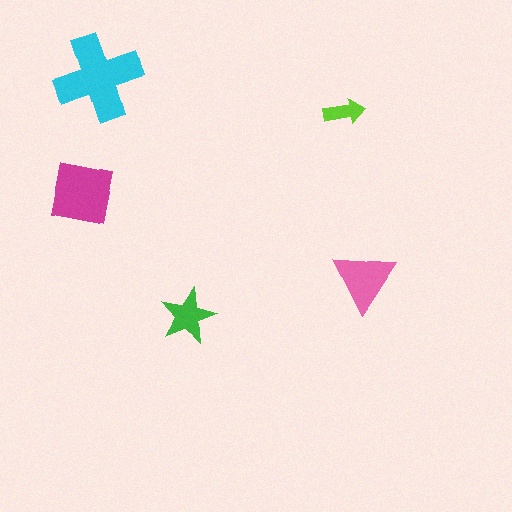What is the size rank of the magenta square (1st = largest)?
2nd.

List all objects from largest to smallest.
The cyan cross, the magenta square, the pink triangle, the green star, the lime arrow.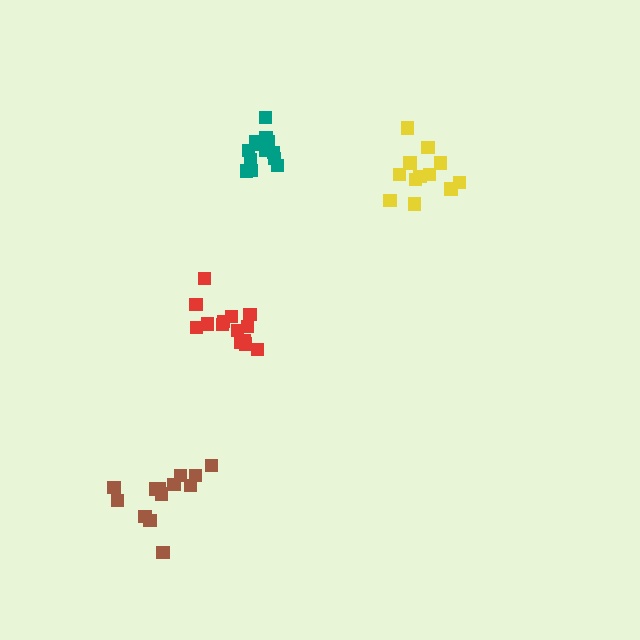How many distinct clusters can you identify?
There are 4 distinct clusters.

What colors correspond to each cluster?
The clusters are colored: red, brown, yellow, teal.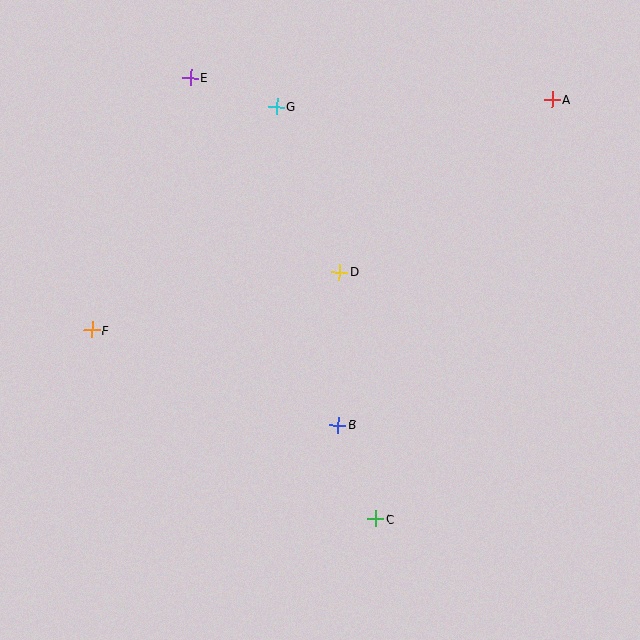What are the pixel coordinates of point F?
Point F is at (92, 330).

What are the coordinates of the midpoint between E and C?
The midpoint between E and C is at (283, 298).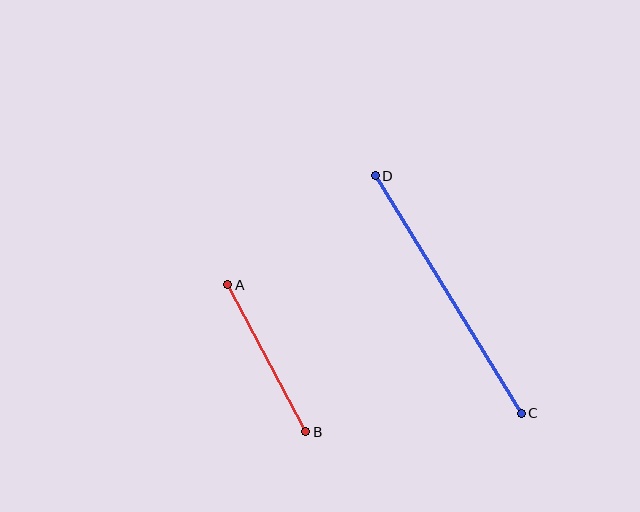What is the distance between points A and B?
The distance is approximately 166 pixels.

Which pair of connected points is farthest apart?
Points C and D are farthest apart.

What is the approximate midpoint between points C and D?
The midpoint is at approximately (448, 295) pixels.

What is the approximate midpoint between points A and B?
The midpoint is at approximately (267, 358) pixels.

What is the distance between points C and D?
The distance is approximately 279 pixels.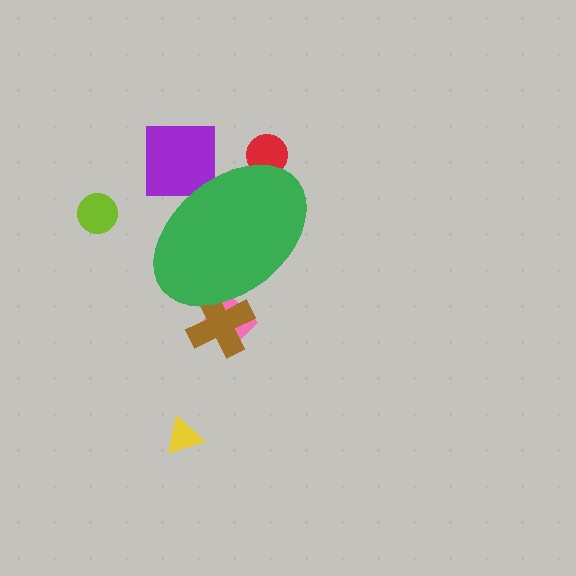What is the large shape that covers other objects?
A green ellipse.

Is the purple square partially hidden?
Yes, the purple square is partially hidden behind the green ellipse.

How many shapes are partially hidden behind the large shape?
4 shapes are partially hidden.